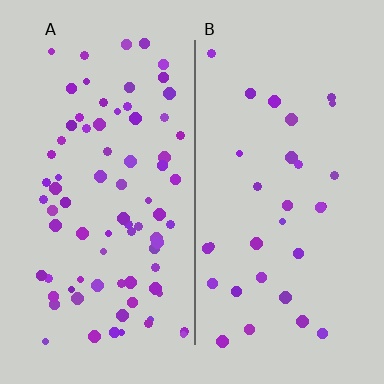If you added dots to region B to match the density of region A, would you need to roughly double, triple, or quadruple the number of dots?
Approximately triple.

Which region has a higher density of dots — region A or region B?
A (the left).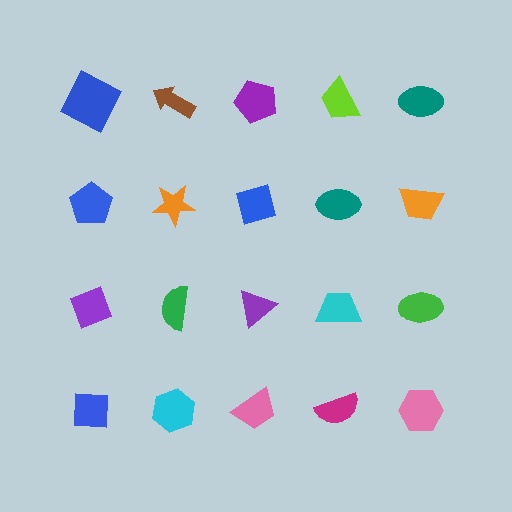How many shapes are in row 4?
5 shapes.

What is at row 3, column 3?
A purple triangle.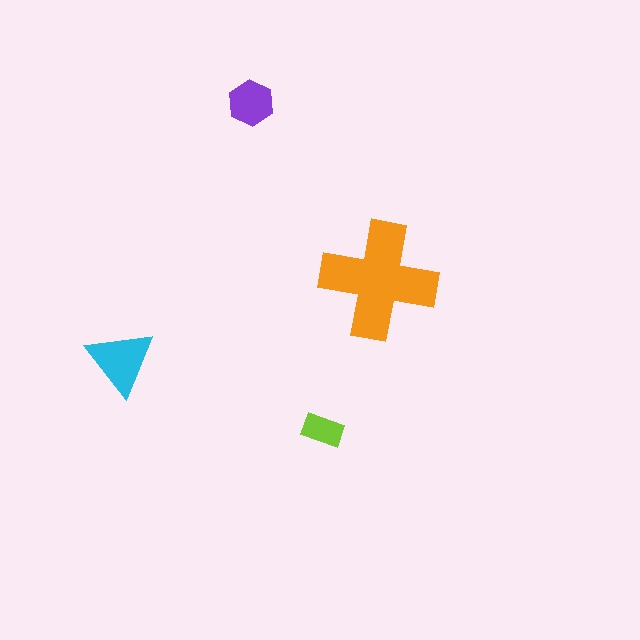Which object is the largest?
The orange cross.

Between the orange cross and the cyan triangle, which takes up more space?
The orange cross.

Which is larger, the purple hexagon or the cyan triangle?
The cyan triangle.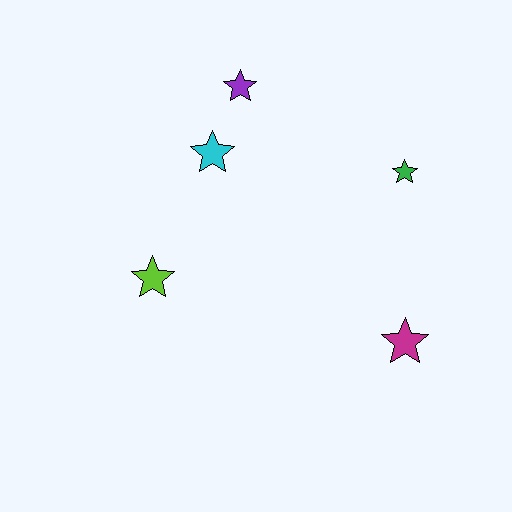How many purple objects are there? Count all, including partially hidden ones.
There is 1 purple object.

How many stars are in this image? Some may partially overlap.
There are 5 stars.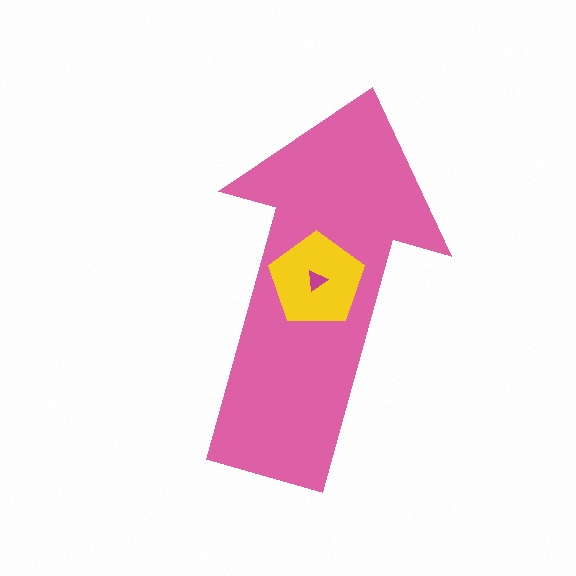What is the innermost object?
The magenta triangle.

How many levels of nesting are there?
3.